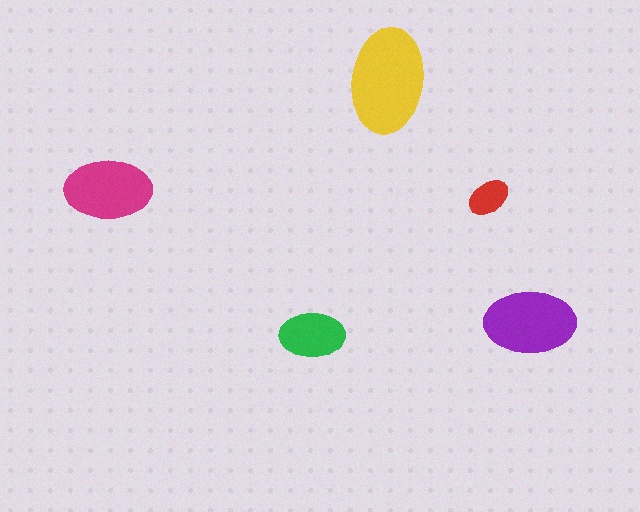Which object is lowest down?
The green ellipse is bottommost.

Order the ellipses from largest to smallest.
the yellow one, the purple one, the magenta one, the green one, the red one.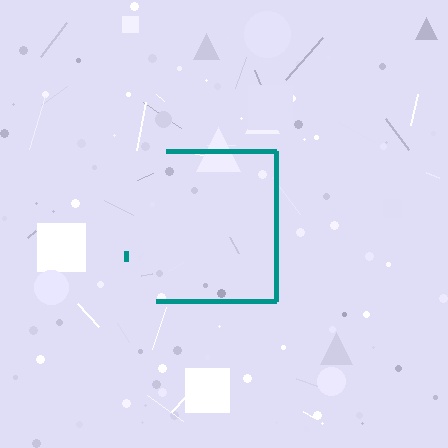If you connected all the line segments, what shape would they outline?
They would outline a square.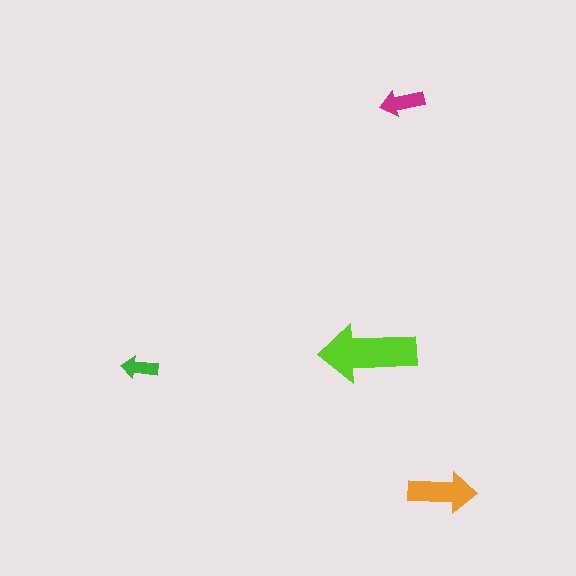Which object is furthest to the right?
The orange arrow is rightmost.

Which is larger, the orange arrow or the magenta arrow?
The orange one.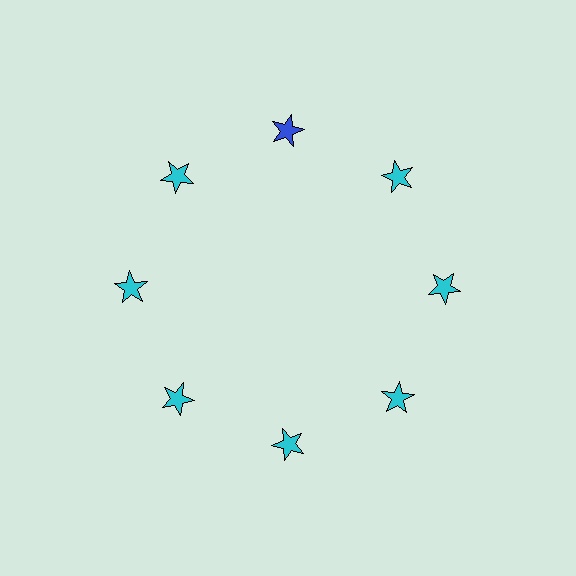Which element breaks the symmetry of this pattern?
The blue star at roughly the 12 o'clock position breaks the symmetry. All other shapes are cyan stars.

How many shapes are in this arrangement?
There are 8 shapes arranged in a ring pattern.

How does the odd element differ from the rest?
It has a different color: blue instead of cyan.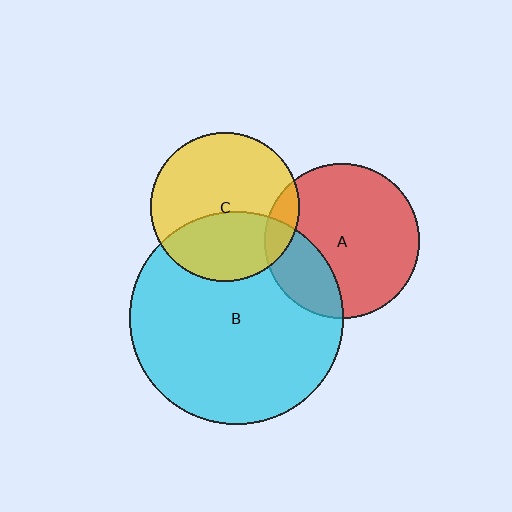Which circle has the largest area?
Circle B (cyan).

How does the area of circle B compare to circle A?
Approximately 1.9 times.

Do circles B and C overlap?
Yes.